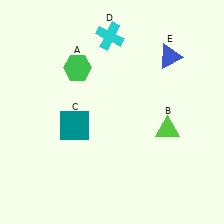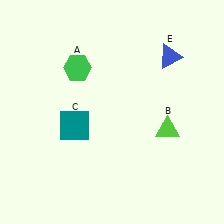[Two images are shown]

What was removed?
The cyan cross (D) was removed in Image 2.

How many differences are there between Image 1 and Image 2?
There is 1 difference between the two images.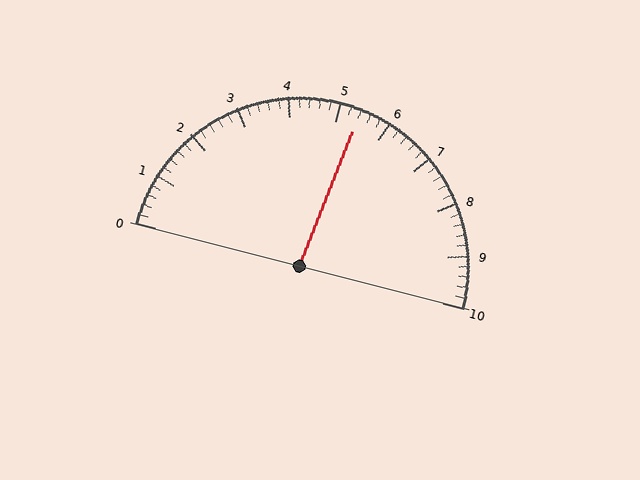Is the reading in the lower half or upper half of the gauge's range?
The reading is in the upper half of the range (0 to 10).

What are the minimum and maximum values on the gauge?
The gauge ranges from 0 to 10.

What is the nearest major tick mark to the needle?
The nearest major tick mark is 5.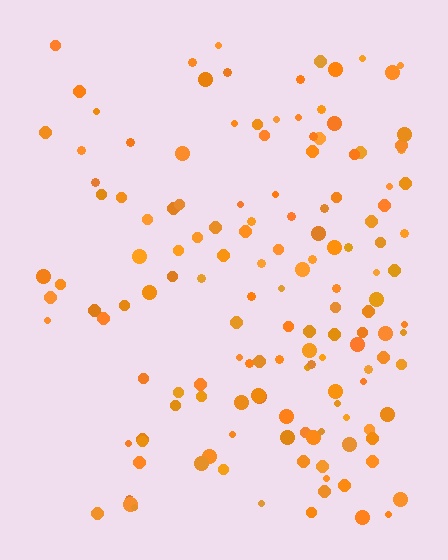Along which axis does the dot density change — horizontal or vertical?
Horizontal.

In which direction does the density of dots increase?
From left to right, with the right side densest.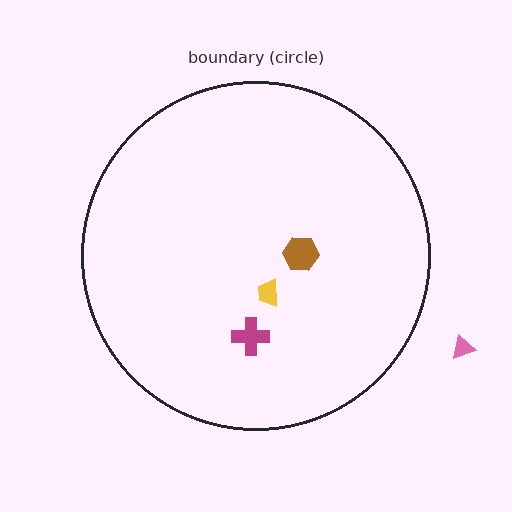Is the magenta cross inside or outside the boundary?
Inside.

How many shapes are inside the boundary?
3 inside, 1 outside.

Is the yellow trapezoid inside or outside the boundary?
Inside.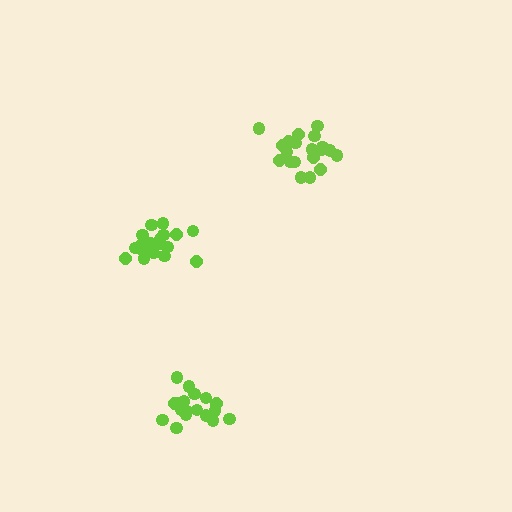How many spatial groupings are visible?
There are 3 spatial groupings.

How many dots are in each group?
Group 1: 20 dots, Group 2: 19 dots, Group 3: 19 dots (58 total).